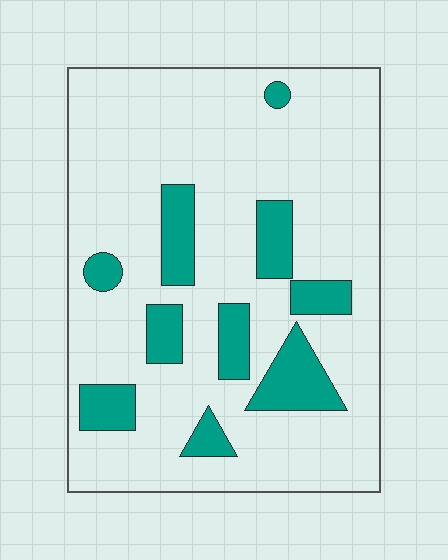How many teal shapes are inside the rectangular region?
10.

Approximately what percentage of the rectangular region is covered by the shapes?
Approximately 20%.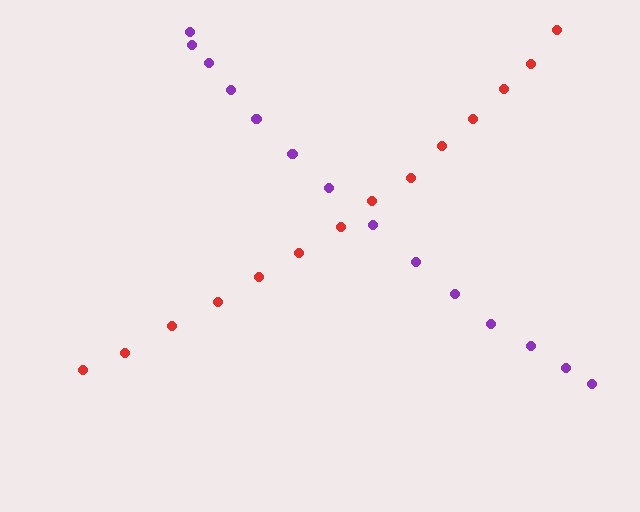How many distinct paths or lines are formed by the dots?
There are 2 distinct paths.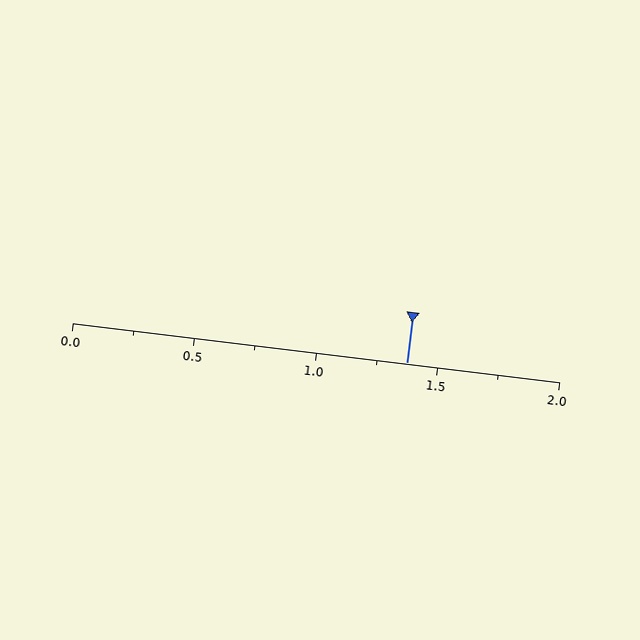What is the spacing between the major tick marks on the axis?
The major ticks are spaced 0.5 apart.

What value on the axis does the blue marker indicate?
The marker indicates approximately 1.38.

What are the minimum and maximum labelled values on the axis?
The axis runs from 0.0 to 2.0.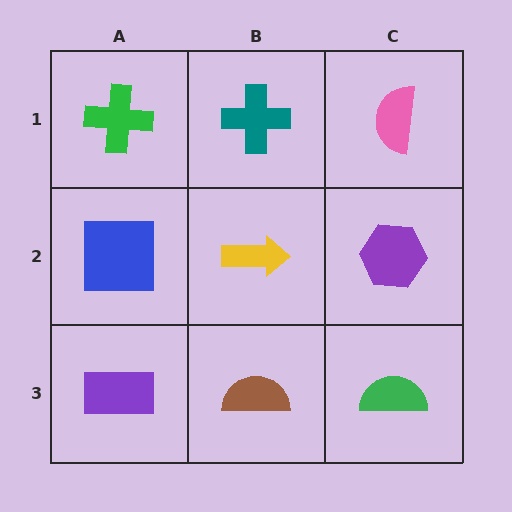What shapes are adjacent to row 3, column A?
A blue square (row 2, column A), a brown semicircle (row 3, column B).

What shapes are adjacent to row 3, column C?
A purple hexagon (row 2, column C), a brown semicircle (row 3, column B).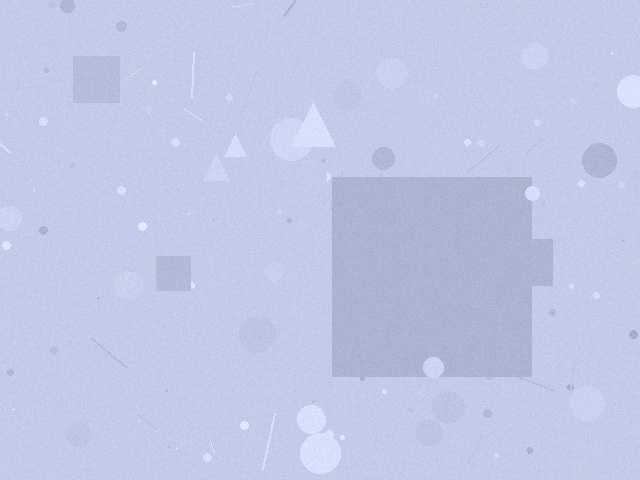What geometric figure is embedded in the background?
A square is embedded in the background.